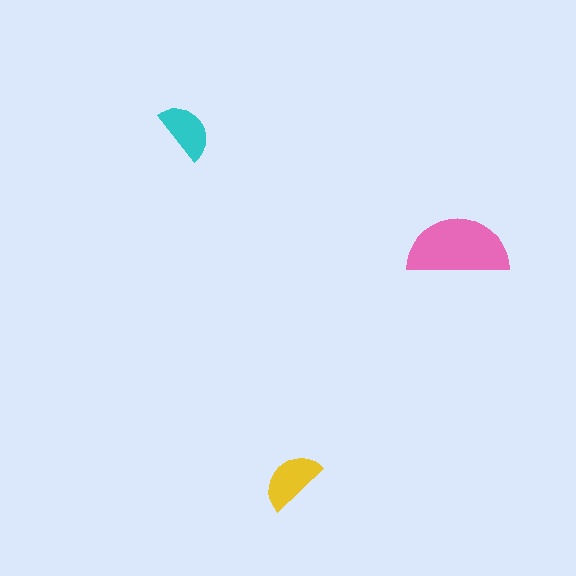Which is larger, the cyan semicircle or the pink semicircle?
The pink one.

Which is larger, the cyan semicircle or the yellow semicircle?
The yellow one.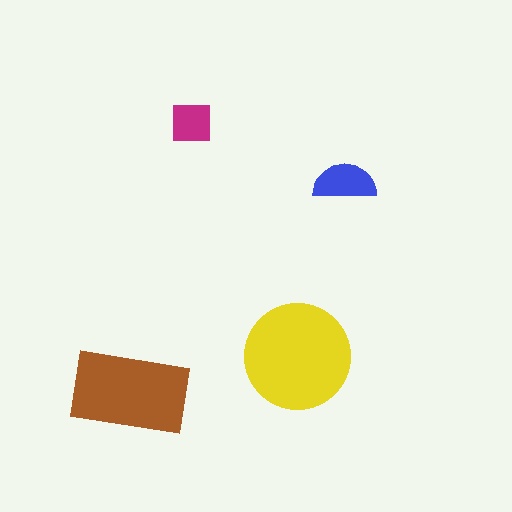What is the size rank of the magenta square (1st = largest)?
4th.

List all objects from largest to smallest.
The yellow circle, the brown rectangle, the blue semicircle, the magenta square.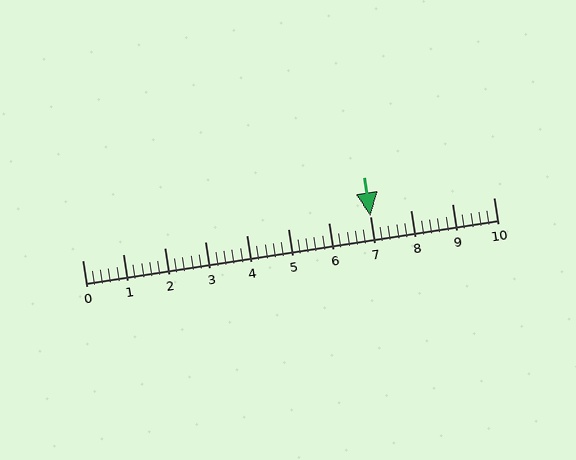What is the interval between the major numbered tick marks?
The major tick marks are spaced 1 units apart.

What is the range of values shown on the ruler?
The ruler shows values from 0 to 10.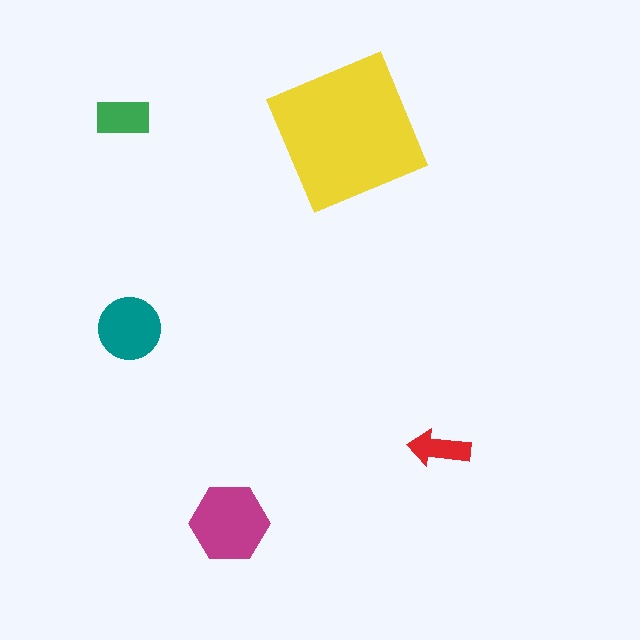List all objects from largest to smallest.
The yellow square, the magenta hexagon, the teal circle, the green rectangle, the red arrow.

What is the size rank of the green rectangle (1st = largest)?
4th.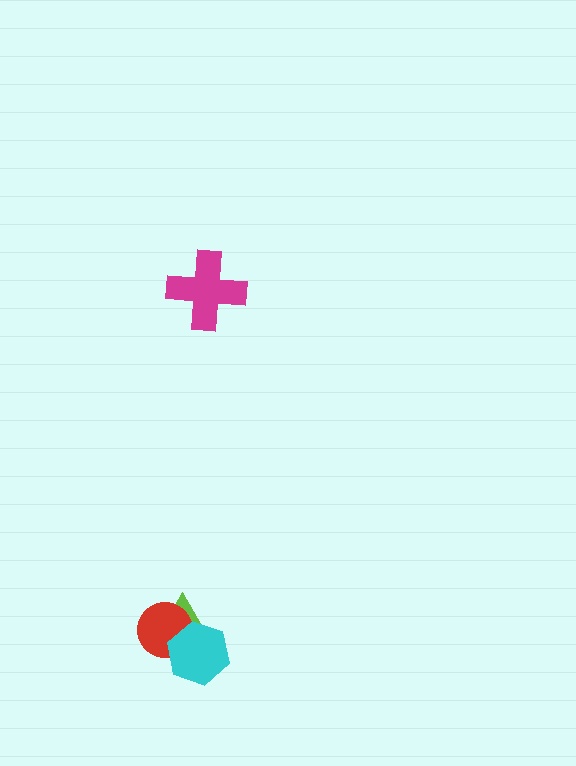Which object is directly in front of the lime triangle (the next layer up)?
The red circle is directly in front of the lime triangle.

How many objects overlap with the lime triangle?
2 objects overlap with the lime triangle.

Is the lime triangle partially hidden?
Yes, it is partially covered by another shape.